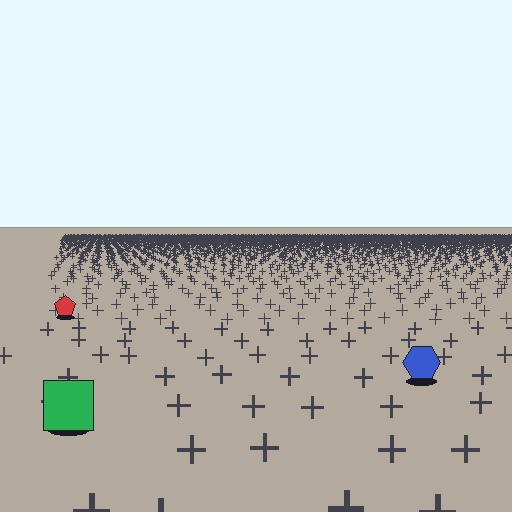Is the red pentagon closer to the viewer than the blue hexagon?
No. The blue hexagon is closer — you can tell from the texture gradient: the ground texture is coarser near it.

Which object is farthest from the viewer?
The red pentagon is farthest from the viewer. It appears smaller and the ground texture around it is denser.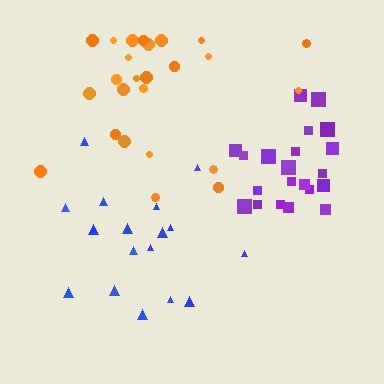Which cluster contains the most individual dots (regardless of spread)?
Orange (26).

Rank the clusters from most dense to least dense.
purple, orange, blue.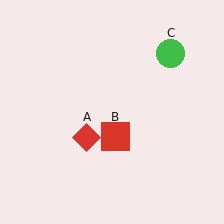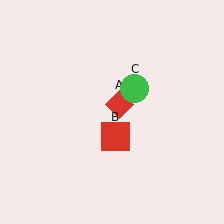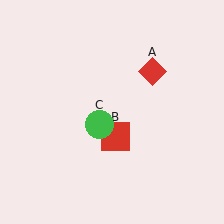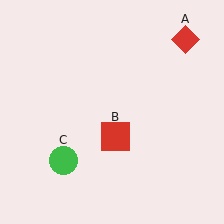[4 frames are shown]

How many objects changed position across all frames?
2 objects changed position: red diamond (object A), green circle (object C).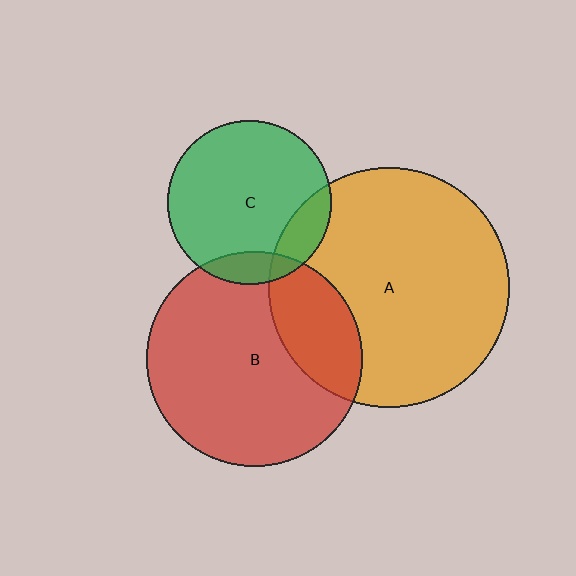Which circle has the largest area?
Circle A (orange).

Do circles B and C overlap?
Yes.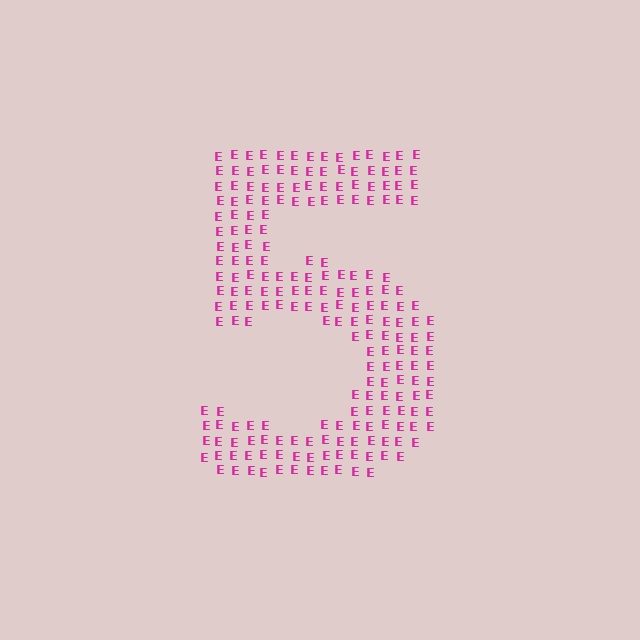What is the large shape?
The large shape is the digit 5.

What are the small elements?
The small elements are letter E's.